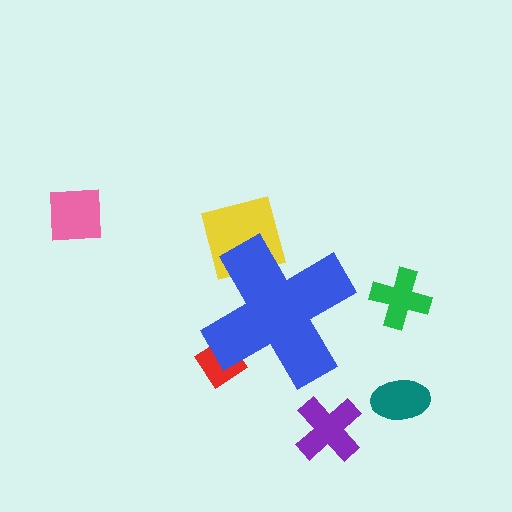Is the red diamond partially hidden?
Yes, the red diamond is partially hidden behind the blue cross.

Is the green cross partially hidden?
No, the green cross is fully visible.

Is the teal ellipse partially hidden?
No, the teal ellipse is fully visible.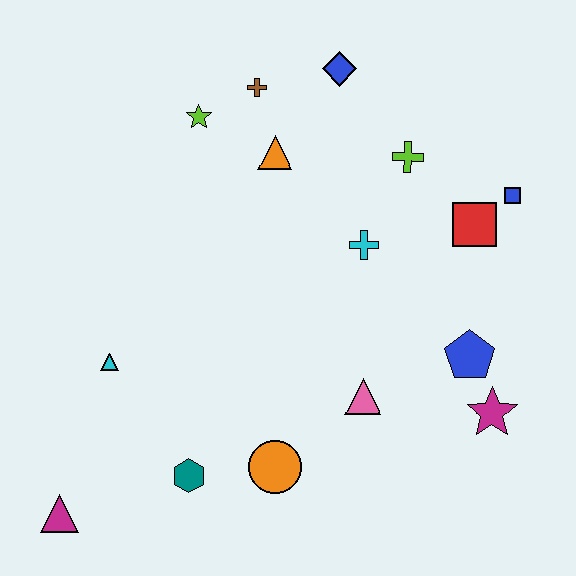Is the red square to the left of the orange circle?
No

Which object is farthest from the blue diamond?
The magenta triangle is farthest from the blue diamond.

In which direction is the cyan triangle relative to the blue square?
The cyan triangle is to the left of the blue square.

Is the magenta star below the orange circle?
No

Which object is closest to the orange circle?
The teal hexagon is closest to the orange circle.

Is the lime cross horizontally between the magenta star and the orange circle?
Yes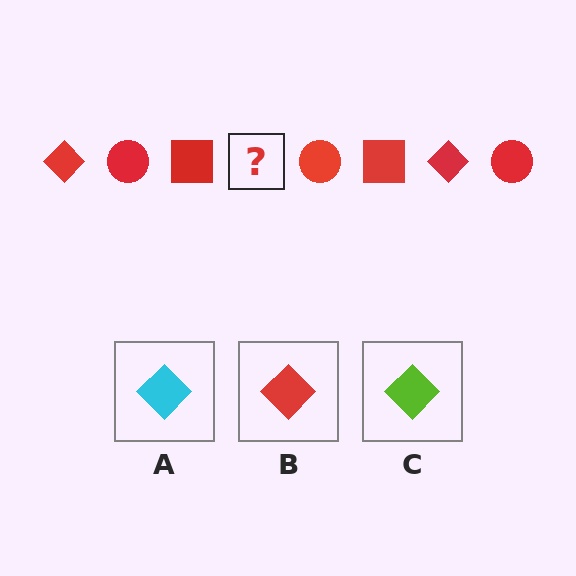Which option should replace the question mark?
Option B.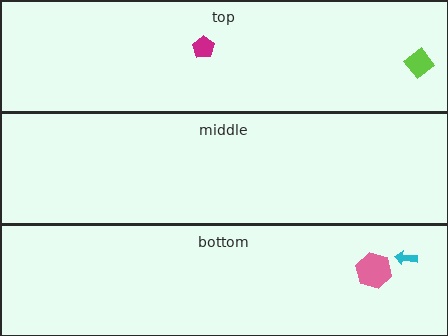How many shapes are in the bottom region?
2.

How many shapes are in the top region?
2.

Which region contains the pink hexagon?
The bottom region.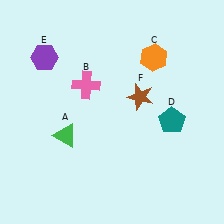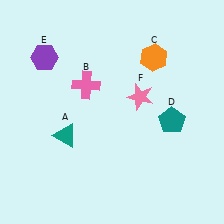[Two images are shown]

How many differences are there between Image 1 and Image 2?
There are 2 differences between the two images.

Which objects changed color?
A changed from green to teal. F changed from brown to pink.